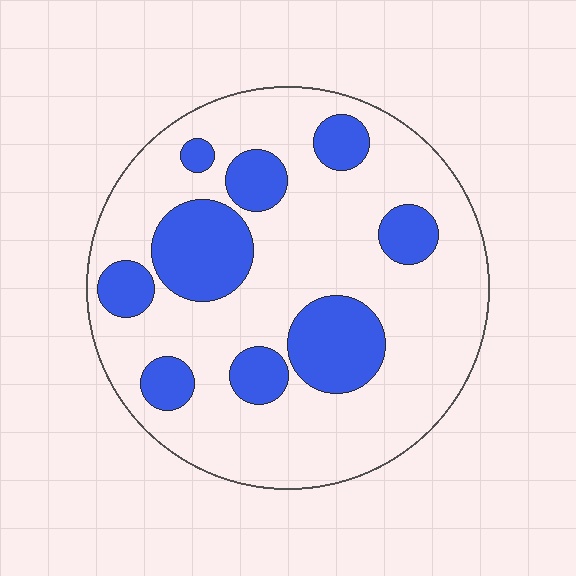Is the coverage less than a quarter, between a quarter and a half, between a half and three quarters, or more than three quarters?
Between a quarter and a half.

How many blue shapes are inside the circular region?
9.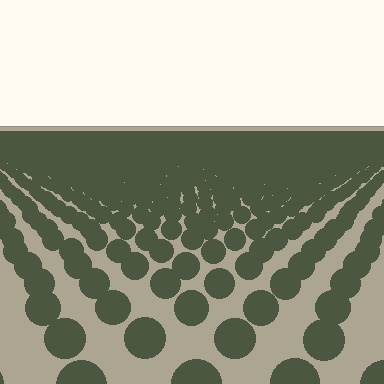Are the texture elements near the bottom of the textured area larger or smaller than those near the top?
Larger. Near the bottom, elements are closer to the viewer and appear at a bigger on-screen size.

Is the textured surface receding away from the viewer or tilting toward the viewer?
The surface is receding away from the viewer. Texture elements get smaller and denser toward the top.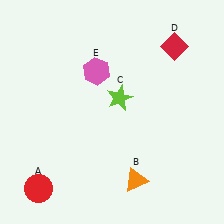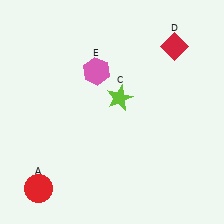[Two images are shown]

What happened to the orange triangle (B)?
The orange triangle (B) was removed in Image 2. It was in the bottom-right area of Image 1.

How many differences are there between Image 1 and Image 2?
There is 1 difference between the two images.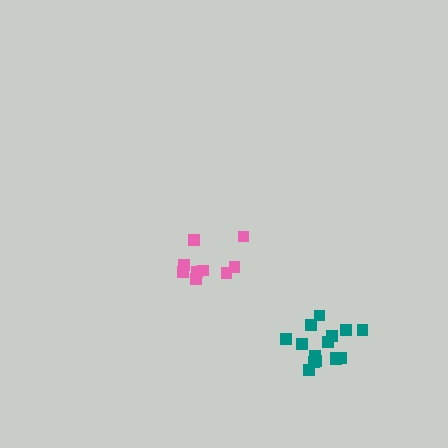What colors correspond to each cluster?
The clusters are colored: pink, teal.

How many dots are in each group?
Group 1: 9 dots, Group 2: 15 dots (24 total).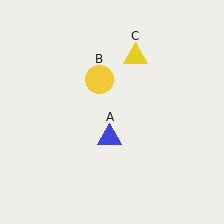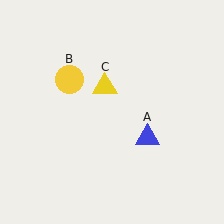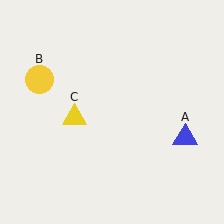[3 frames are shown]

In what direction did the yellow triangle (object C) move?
The yellow triangle (object C) moved down and to the left.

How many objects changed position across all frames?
3 objects changed position: blue triangle (object A), yellow circle (object B), yellow triangle (object C).